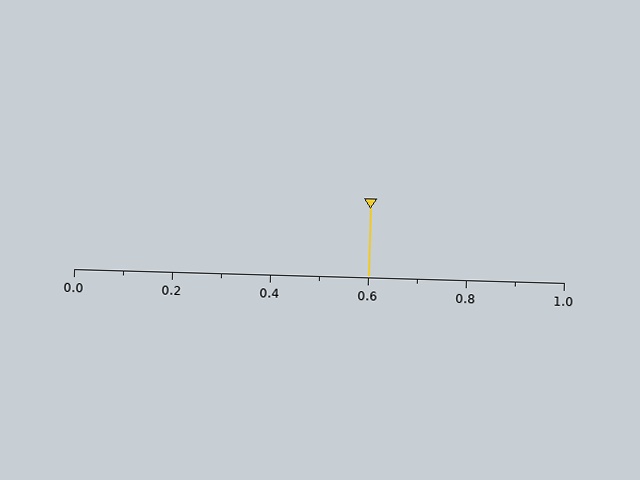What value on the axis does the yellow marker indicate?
The marker indicates approximately 0.6.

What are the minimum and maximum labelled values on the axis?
The axis runs from 0.0 to 1.0.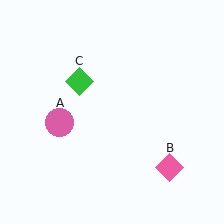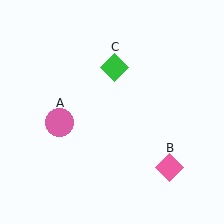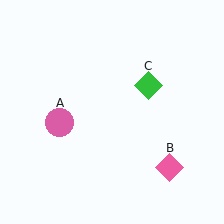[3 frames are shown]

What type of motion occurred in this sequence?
The green diamond (object C) rotated clockwise around the center of the scene.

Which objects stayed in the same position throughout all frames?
Pink circle (object A) and pink diamond (object B) remained stationary.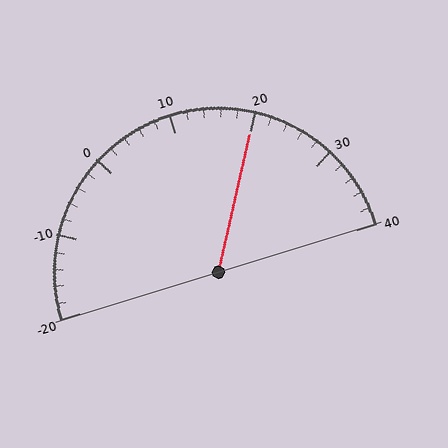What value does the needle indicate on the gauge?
The needle indicates approximately 20.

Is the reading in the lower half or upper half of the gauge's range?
The reading is in the upper half of the range (-20 to 40).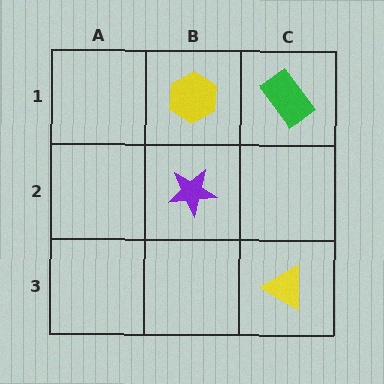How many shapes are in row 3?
1 shape.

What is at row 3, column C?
A yellow triangle.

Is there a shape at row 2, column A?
No, that cell is empty.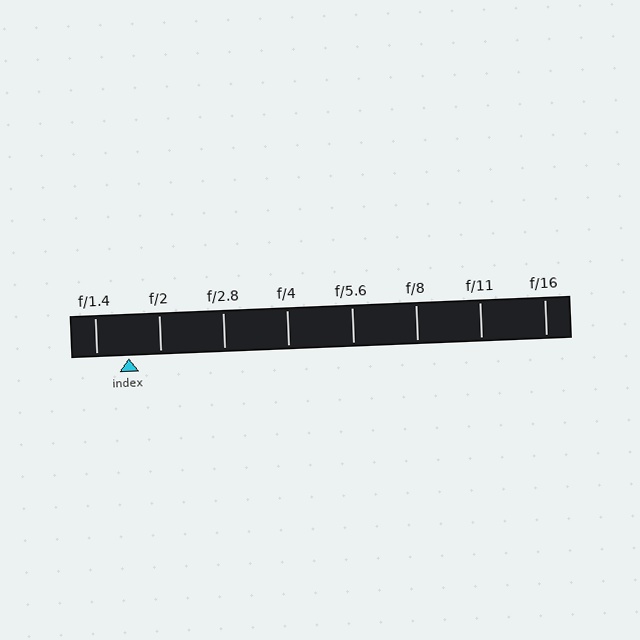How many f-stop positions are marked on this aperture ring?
There are 8 f-stop positions marked.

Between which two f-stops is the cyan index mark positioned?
The index mark is between f/1.4 and f/2.